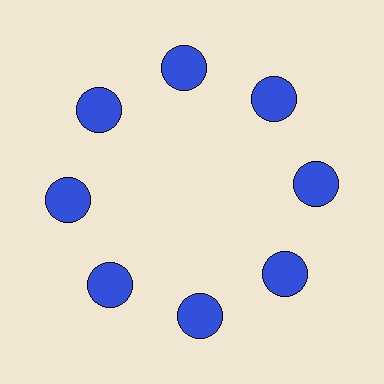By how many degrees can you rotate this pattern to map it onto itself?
The pattern maps onto itself every 45 degrees of rotation.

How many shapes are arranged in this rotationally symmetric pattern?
There are 8 shapes, arranged in 8 groups of 1.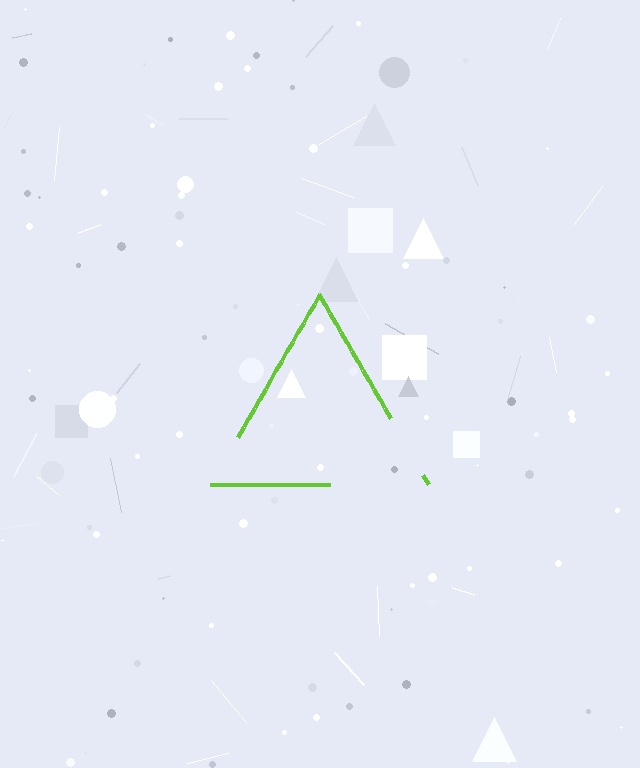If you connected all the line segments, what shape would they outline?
They would outline a triangle.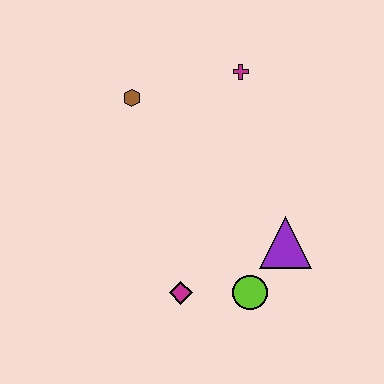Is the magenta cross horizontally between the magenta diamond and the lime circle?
Yes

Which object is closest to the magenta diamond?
The lime circle is closest to the magenta diamond.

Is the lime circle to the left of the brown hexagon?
No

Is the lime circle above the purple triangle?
No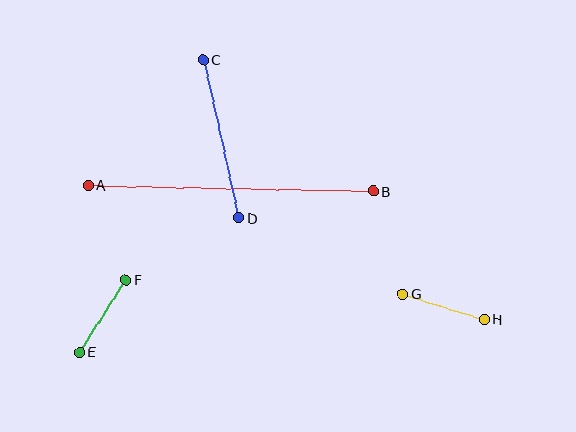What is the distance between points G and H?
The distance is approximately 85 pixels.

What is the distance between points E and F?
The distance is approximately 86 pixels.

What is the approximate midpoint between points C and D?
The midpoint is at approximately (221, 139) pixels.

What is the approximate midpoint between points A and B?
The midpoint is at approximately (231, 188) pixels.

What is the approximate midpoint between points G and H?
The midpoint is at approximately (443, 307) pixels.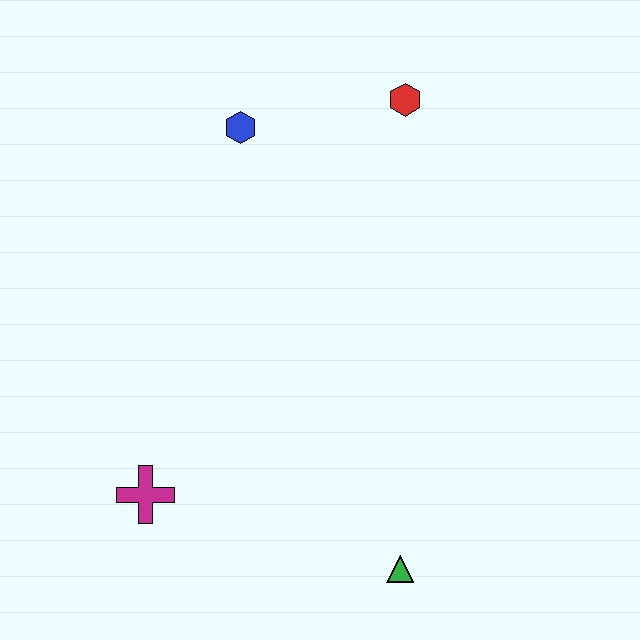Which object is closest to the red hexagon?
The blue hexagon is closest to the red hexagon.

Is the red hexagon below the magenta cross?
No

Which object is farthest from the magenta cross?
The red hexagon is farthest from the magenta cross.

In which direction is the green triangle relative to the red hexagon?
The green triangle is below the red hexagon.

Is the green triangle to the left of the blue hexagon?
No